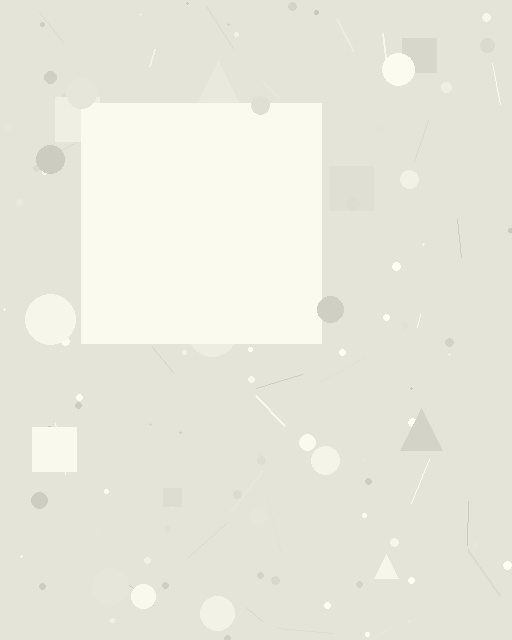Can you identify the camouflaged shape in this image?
The camouflaged shape is a square.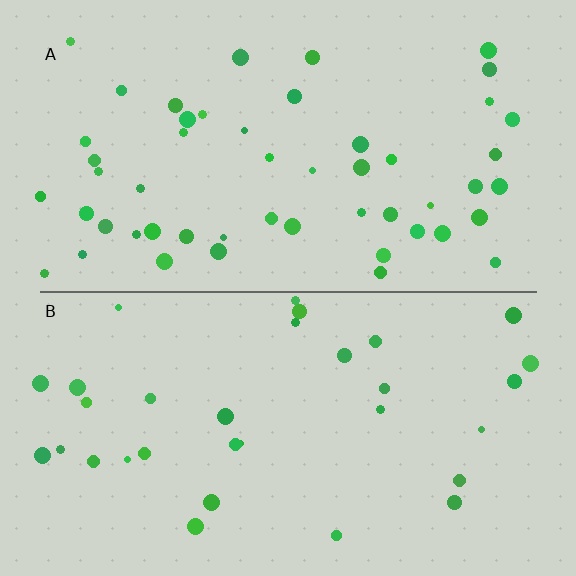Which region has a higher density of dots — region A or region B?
A (the top).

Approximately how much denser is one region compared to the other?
Approximately 1.6× — region A over region B.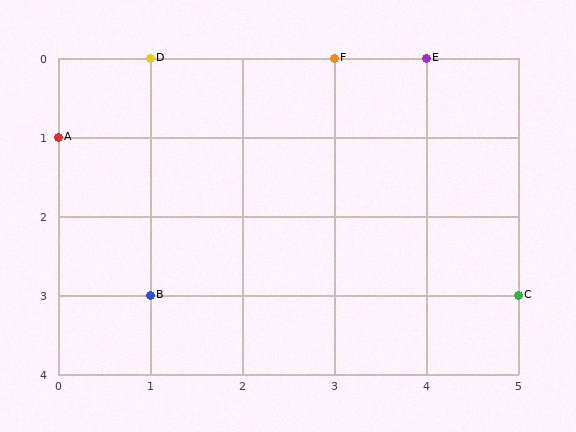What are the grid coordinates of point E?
Point E is at grid coordinates (4, 0).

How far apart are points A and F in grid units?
Points A and F are 3 columns and 1 row apart (about 3.2 grid units diagonally).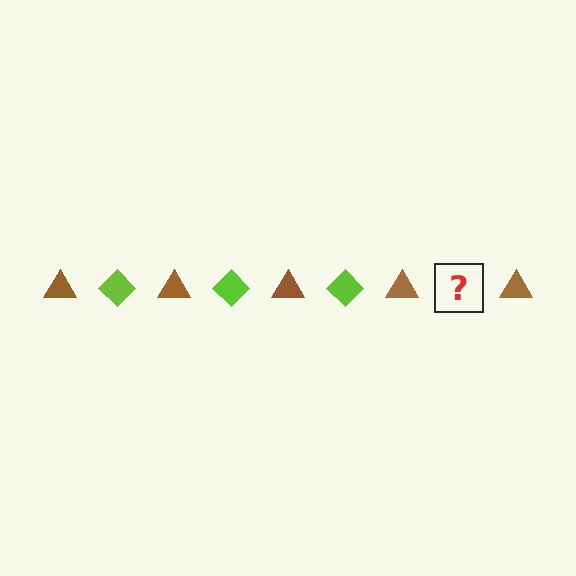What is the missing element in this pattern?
The missing element is a lime diamond.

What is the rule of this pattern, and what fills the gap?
The rule is that the pattern alternates between brown triangle and lime diamond. The gap should be filled with a lime diamond.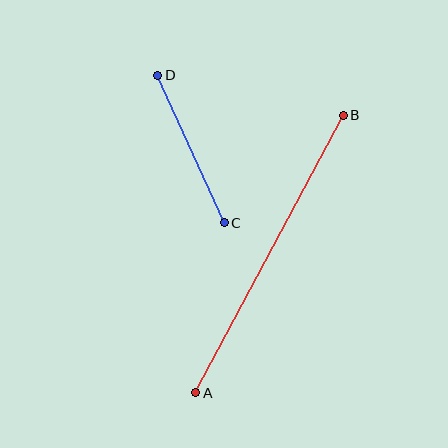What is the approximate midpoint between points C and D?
The midpoint is at approximately (191, 149) pixels.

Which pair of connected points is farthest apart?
Points A and B are farthest apart.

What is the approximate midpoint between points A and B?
The midpoint is at approximately (269, 254) pixels.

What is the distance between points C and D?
The distance is approximately 161 pixels.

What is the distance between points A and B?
The distance is approximately 314 pixels.